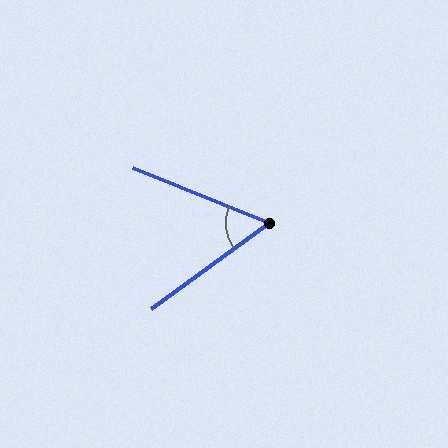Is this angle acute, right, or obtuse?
It is acute.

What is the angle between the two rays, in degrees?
Approximately 58 degrees.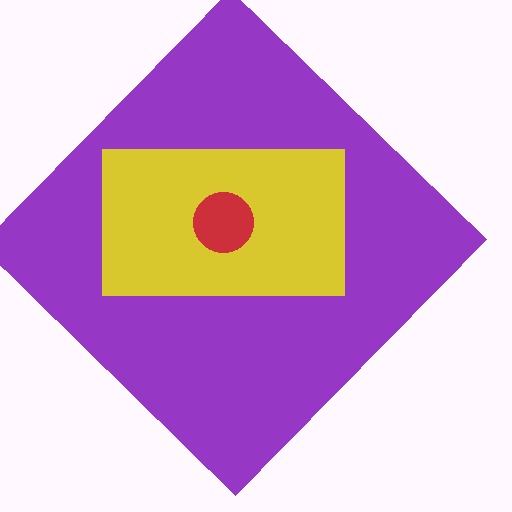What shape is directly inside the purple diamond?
The yellow rectangle.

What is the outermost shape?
The purple diamond.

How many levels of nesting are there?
3.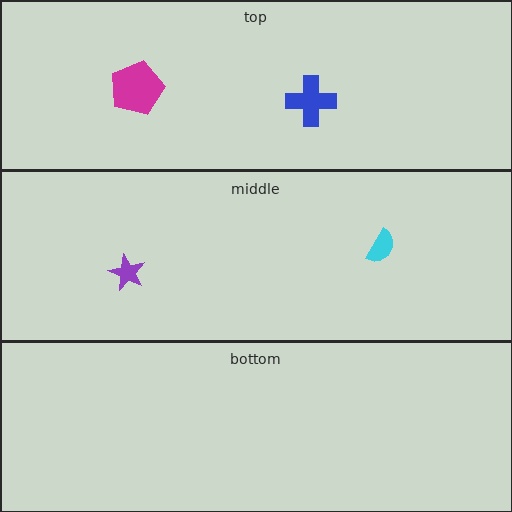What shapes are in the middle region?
The cyan semicircle, the purple star.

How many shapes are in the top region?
2.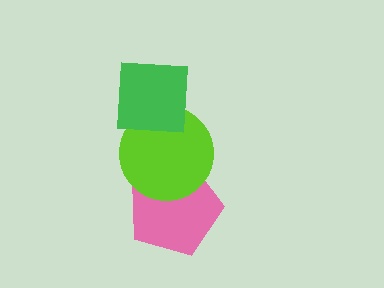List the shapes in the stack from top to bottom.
From top to bottom: the green square, the lime circle, the pink pentagon.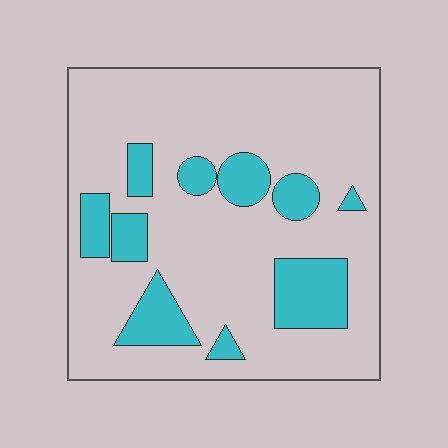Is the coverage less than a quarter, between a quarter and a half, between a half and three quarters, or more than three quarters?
Less than a quarter.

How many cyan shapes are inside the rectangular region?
10.